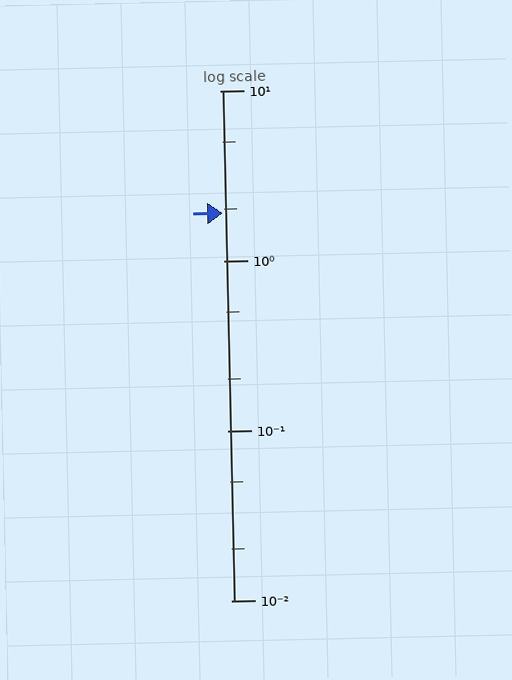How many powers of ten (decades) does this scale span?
The scale spans 3 decades, from 0.01 to 10.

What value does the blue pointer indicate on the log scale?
The pointer indicates approximately 1.9.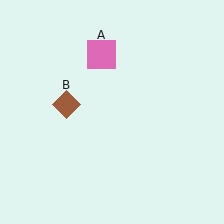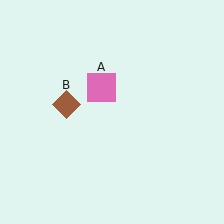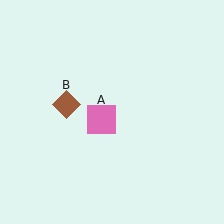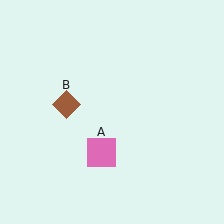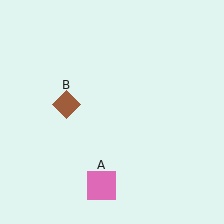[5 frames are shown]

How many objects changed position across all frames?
1 object changed position: pink square (object A).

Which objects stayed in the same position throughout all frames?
Brown diamond (object B) remained stationary.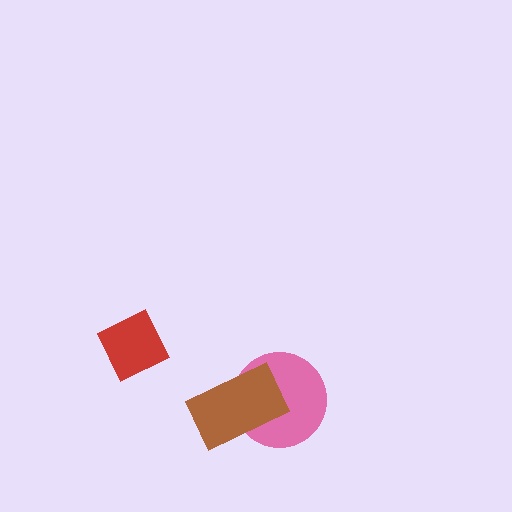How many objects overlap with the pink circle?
1 object overlaps with the pink circle.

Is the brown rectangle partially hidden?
No, no other shape covers it.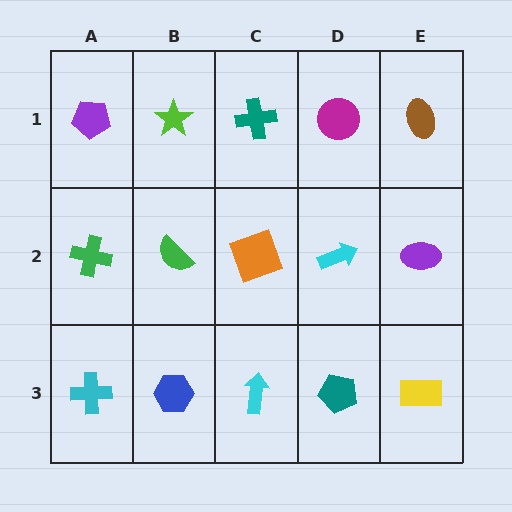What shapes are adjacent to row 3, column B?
A green semicircle (row 2, column B), a cyan cross (row 3, column A), a cyan arrow (row 3, column C).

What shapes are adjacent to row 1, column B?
A green semicircle (row 2, column B), a purple pentagon (row 1, column A), a teal cross (row 1, column C).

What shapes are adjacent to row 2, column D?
A magenta circle (row 1, column D), a teal pentagon (row 3, column D), an orange square (row 2, column C), a purple ellipse (row 2, column E).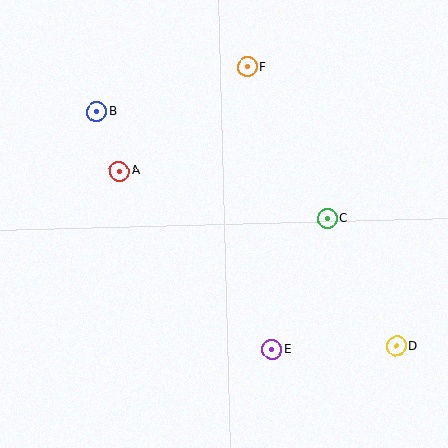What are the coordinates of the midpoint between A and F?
The midpoint between A and F is at (183, 119).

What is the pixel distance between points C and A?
The distance between C and A is 214 pixels.